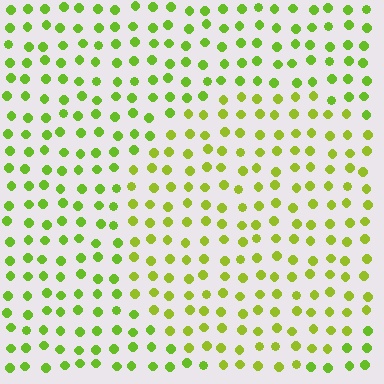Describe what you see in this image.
The image is filled with small lime elements in a uniform arrangement. A circle-shaped region is visible where the elements are tinted to a slightly different hue, forming a subtle color boundary.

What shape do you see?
I see a circle.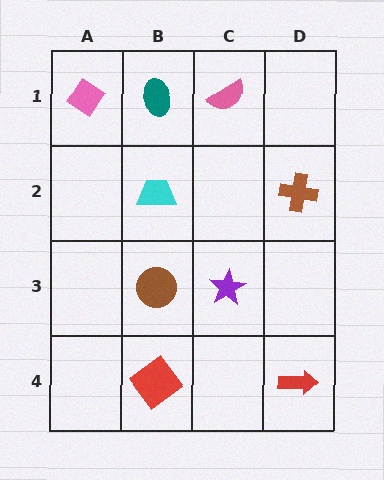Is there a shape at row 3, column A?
No, that cell is empty.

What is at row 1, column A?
A pink diamond.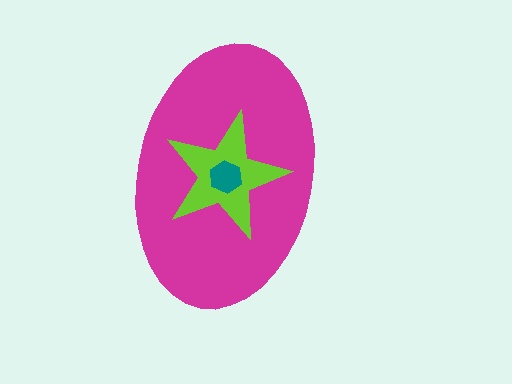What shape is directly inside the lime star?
The teal hexagon.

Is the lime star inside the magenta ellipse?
Yes.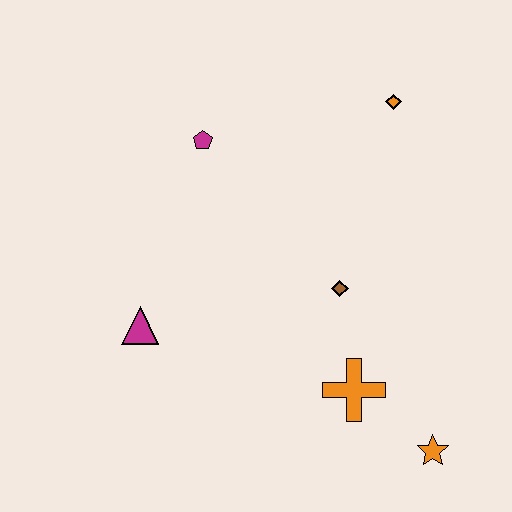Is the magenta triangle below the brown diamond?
Yes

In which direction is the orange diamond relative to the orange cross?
The orange diamond is above the orange cross.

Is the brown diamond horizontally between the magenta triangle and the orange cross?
Yes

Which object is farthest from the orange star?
The magenta pentagon is farthest from the orange star.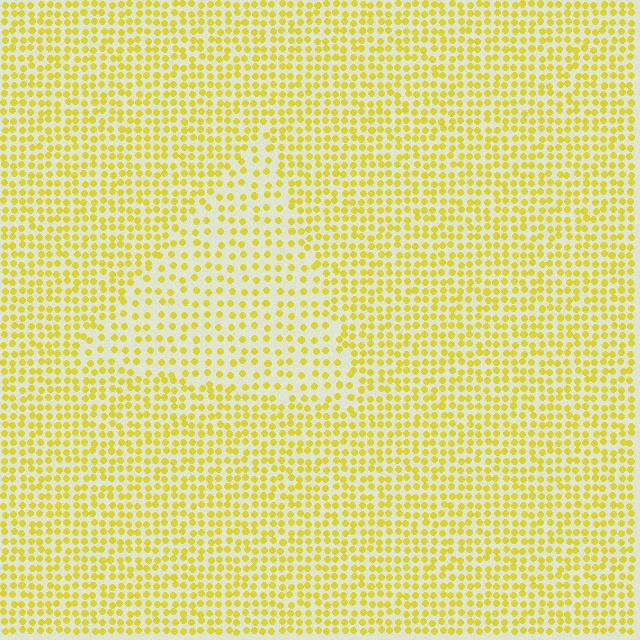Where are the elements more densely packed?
The elements are more densely packed outside the triangle boundary.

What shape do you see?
I see a triangle.